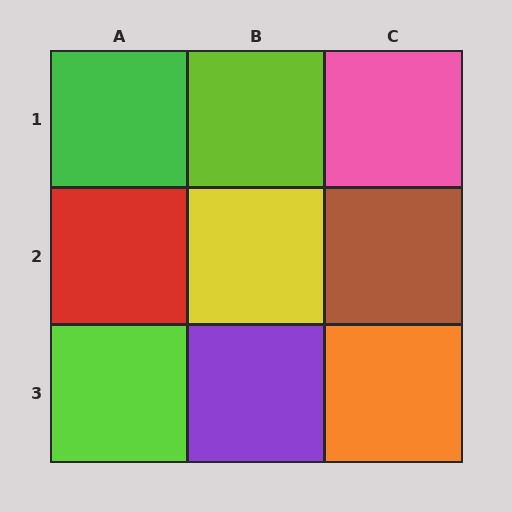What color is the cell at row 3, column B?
Purple.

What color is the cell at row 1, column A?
Green.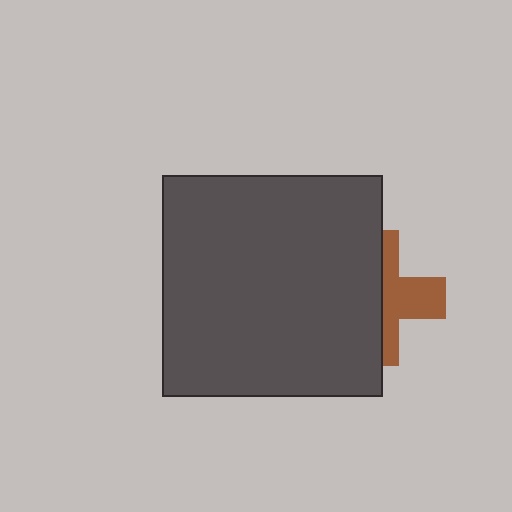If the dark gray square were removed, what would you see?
You would see the complete brown cross.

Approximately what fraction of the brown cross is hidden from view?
Roughly 57% of the brown cross is hidden behind the dark gray square.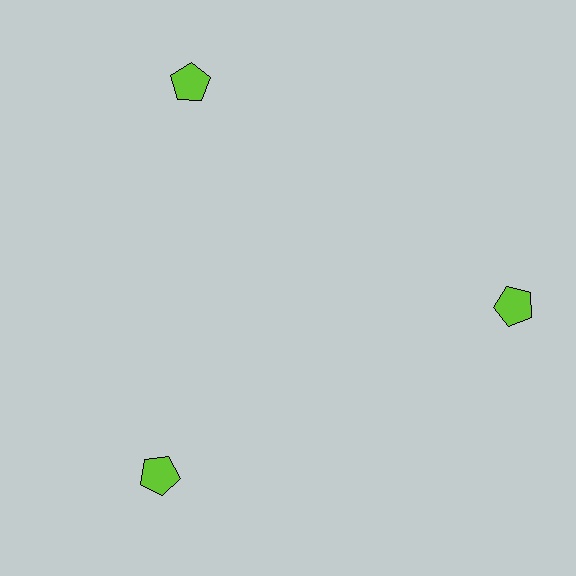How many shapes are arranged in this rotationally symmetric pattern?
There are 3 shapes, arranged in 3 groups of 1.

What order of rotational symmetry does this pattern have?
This pattern has 3-fold rotational symmetry.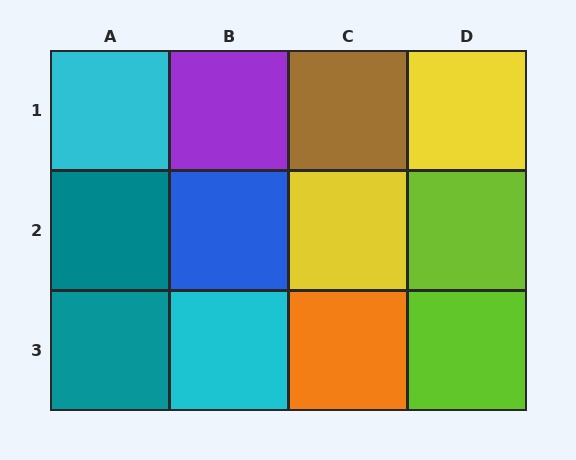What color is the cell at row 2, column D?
Lime.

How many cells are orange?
1 cell is orange.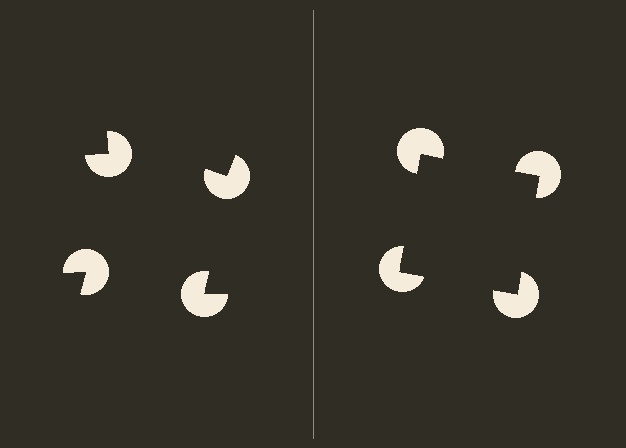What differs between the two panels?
The pac-man discs are positioned identically on both sides; only the wedge orientations differ. On the right they align to a square; on the left they are misaligned.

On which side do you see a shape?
An illusory square appears on the right side. On the left side the wedge cuts are rotated, so no coherent shape forms.